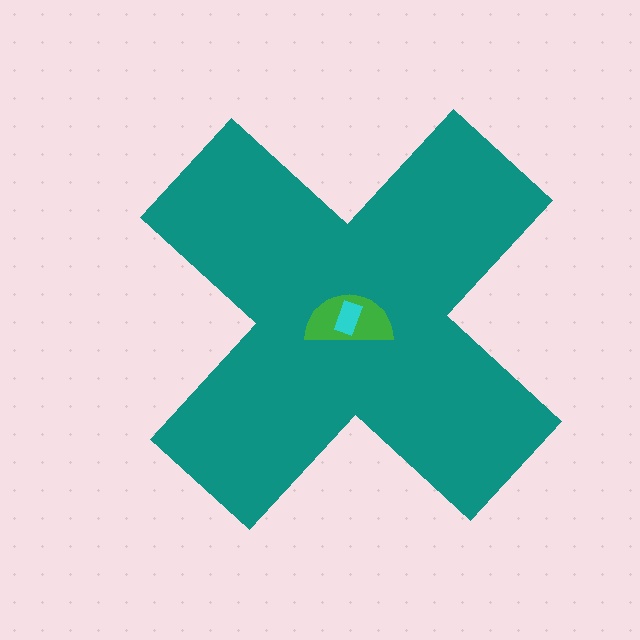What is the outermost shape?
The teal cross.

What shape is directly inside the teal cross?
The green semicircle.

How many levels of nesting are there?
3.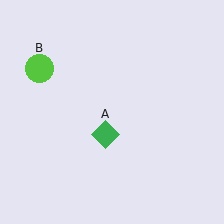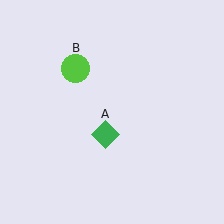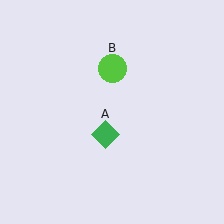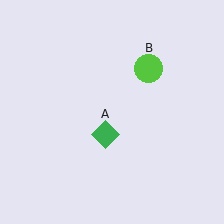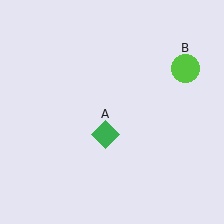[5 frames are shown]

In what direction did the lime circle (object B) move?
The lime circle (object B) moved right.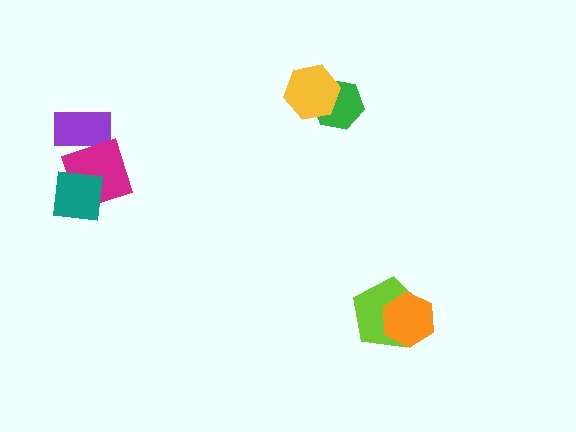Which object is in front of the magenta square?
The teal square is in front of the magenta square.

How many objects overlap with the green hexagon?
1 object overlaps with the green hexagon.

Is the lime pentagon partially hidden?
Yes, it is partially covered by another shape.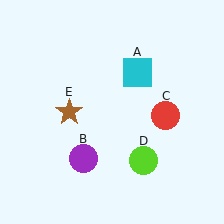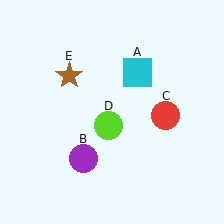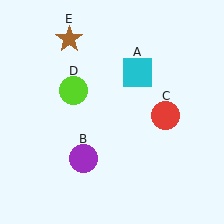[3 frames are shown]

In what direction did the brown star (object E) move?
The brown star (object E) moved up.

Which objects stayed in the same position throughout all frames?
Cyan square (object A) and purple circle (object B) and red circle (object C) remained stationary.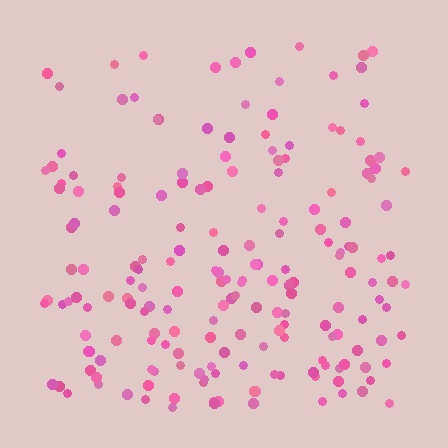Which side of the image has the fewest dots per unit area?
The top.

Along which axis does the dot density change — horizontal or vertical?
Vertical.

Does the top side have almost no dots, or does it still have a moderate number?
Still a moderate number, just noticeably fewer than the bottom.